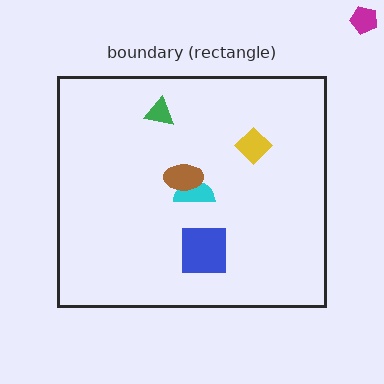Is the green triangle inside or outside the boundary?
Inside.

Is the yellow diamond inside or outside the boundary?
Inside.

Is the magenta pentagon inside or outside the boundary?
Outside.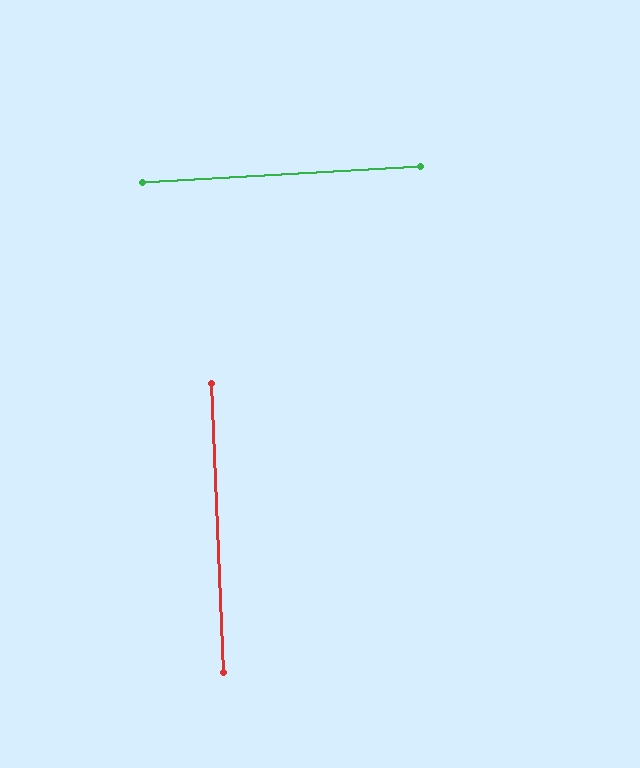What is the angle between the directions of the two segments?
Approximately 89 degrees.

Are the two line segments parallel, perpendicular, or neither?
Perpendicular — they meet at approximately 89°.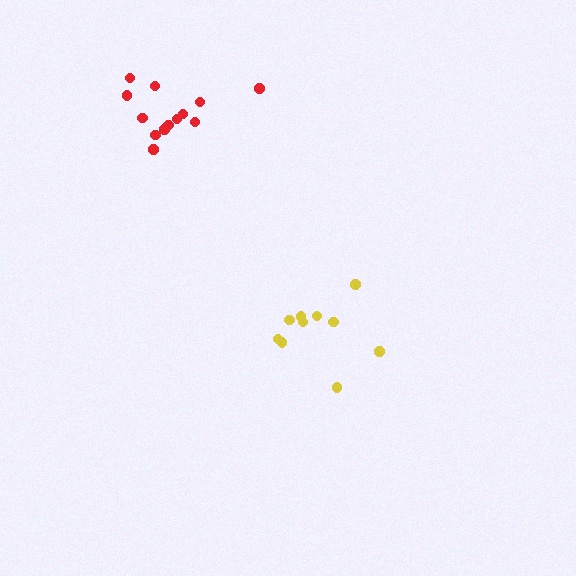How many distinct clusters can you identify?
There are 2 distinct clusters.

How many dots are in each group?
Group 1: 10 dots, Group 2: 13 dots (23 total).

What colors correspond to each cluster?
The clusters are colored: yellow, red.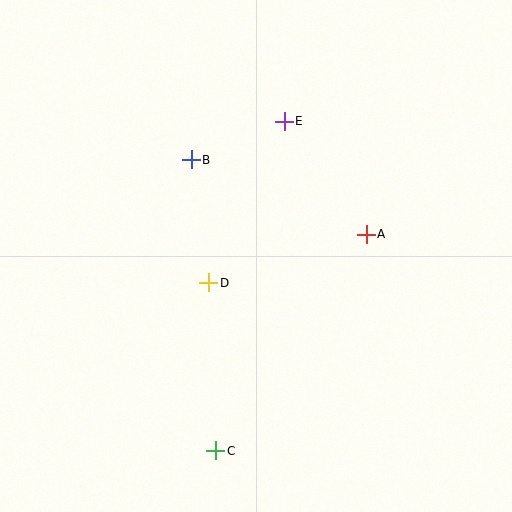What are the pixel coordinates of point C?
Point C is at (216, 451).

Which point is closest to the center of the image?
Point D at (209, 283) is closest to the center.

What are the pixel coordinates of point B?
Point B is at (191, 160).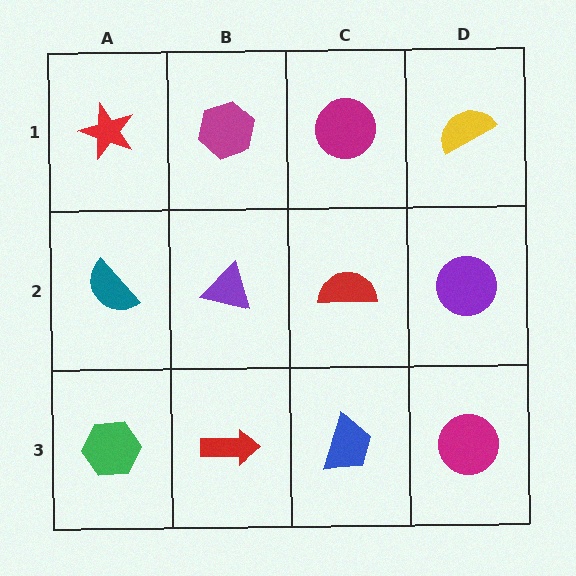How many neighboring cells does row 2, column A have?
3.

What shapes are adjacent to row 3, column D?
A purple circle (row 2, column D), a blue trapezoid (row 3, column C).